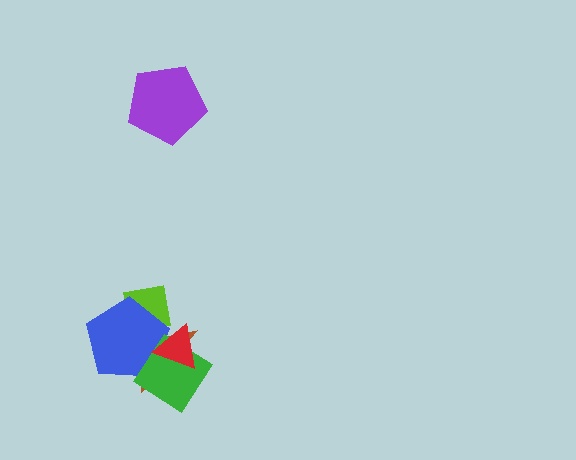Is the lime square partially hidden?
Yes, it is partially covered by another shape.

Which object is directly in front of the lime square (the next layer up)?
The blue pentagon is directly in front of the lime square.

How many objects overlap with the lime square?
3 objects overlap with the lime square.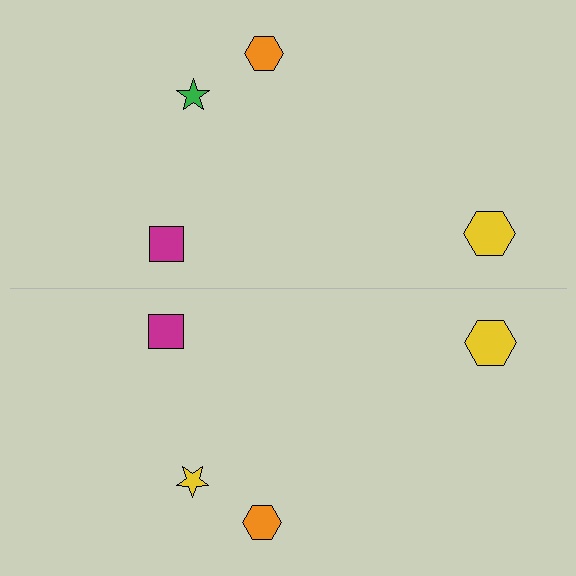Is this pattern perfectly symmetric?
No, the pattern is not perfectly symmetric. The yellow star on the bottom side breaks the symmetry — its mirror counterpart is green.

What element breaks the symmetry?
The yellow star on the bottom side breaks the symmetry — its mirror counterpart is green.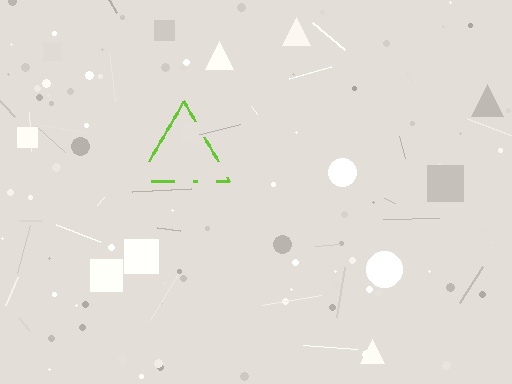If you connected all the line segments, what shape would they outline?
They would outline a triangle.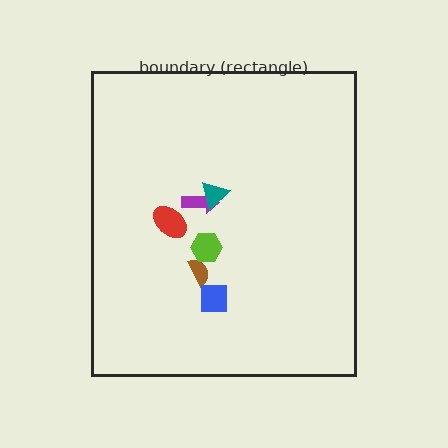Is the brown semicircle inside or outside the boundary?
Inside.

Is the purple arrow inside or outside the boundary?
Inside.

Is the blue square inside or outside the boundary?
Inside.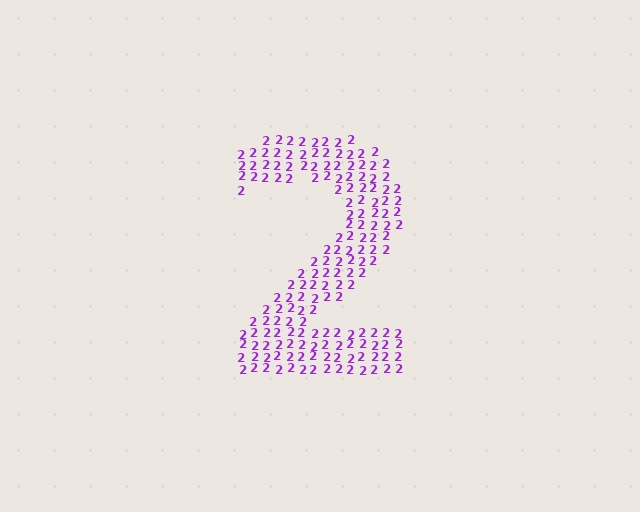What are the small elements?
The small elements are digit 2's.